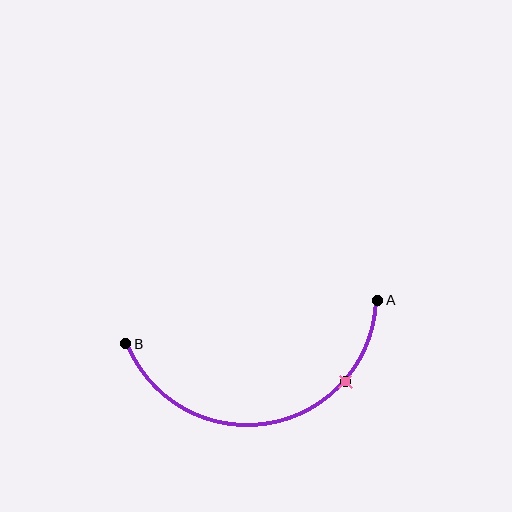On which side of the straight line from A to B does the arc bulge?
The arc bulges below the straight line connecting A and B.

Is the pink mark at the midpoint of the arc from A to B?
No. The pink mark lies on the arc but is closer to endpoint A. The arc midpoint would be at the point on the curve equidistant along the arc from both A and B.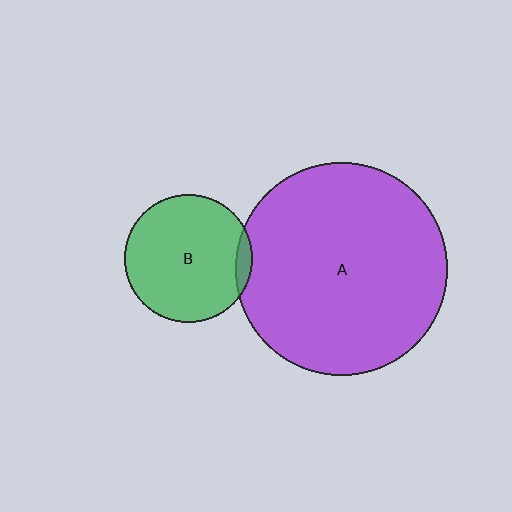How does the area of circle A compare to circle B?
Approximately 2.8 times.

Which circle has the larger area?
Circle A (purple).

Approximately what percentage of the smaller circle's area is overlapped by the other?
Approximately 5%.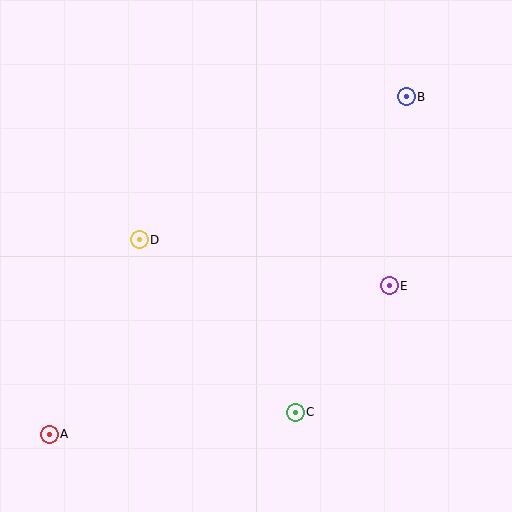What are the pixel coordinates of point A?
Point A is at (49, 434).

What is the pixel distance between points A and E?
The distance between A and E is 371 pixels.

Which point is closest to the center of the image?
Point D at (139, 240) is closest to the center.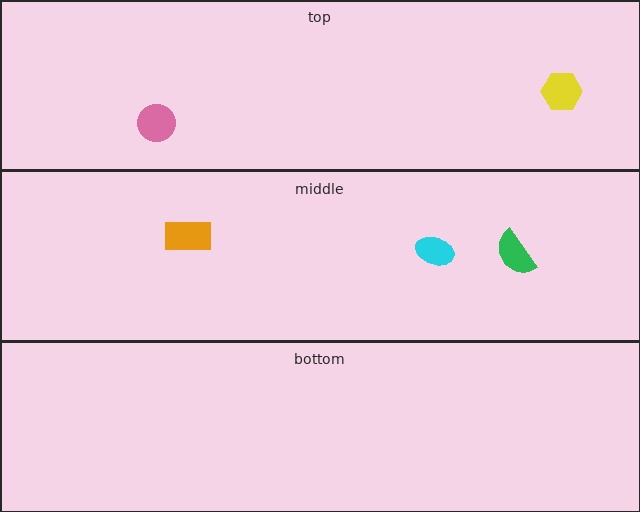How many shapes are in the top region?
2.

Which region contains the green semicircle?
The middle region.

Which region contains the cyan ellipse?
The middle region.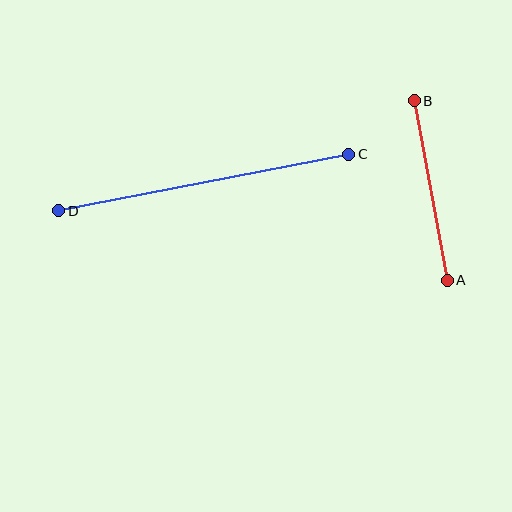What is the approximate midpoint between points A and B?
The midpoint is at approximately (431, 191) pixels.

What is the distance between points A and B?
The distance is approximately 182 pixels.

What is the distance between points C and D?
The distance is approximately 295 pixels.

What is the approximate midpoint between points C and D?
The midpoint is at approximately (204, 183) pixels.